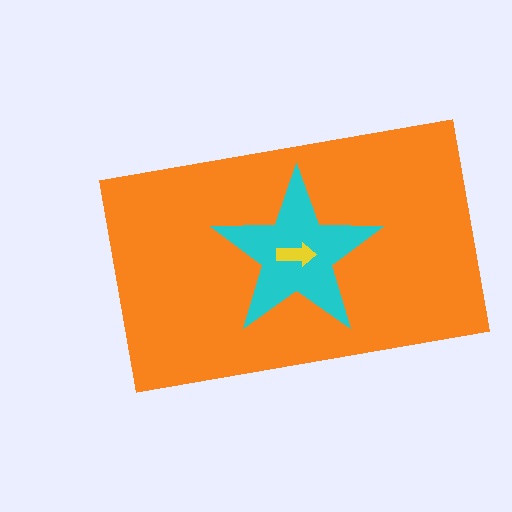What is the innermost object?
The yellow arrow.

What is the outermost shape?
The orange rectangle.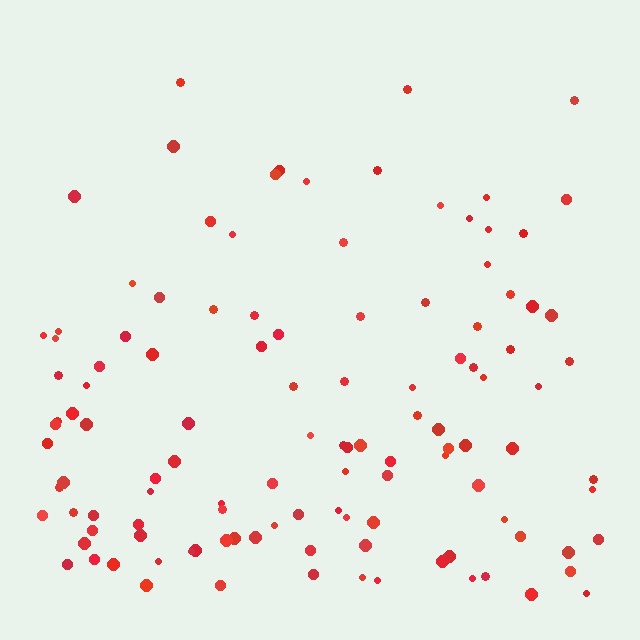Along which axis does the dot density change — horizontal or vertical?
Vertical.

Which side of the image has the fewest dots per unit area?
The top.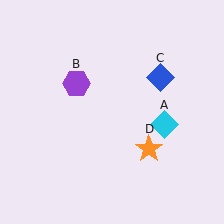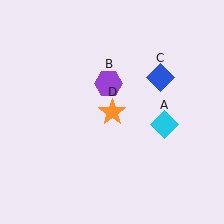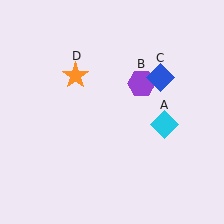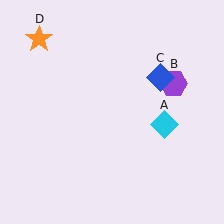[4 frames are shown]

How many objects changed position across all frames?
2 objects changed position: purple hexagon (object B), orange star (object D).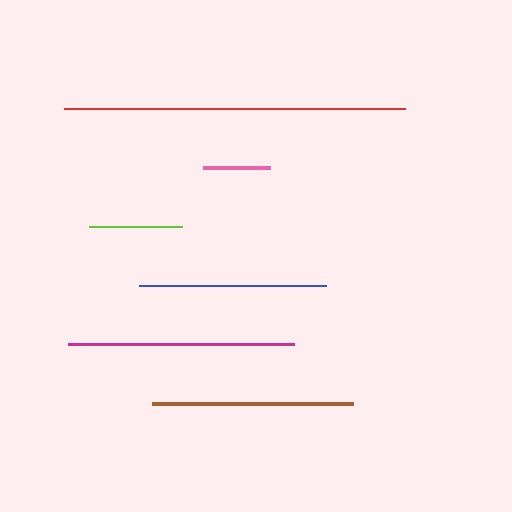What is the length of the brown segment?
The brown segment is approximately 201 pixels long.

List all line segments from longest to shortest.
From longest to shortest: red, magenta, brown, blue, lime, pink.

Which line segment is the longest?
The red line is the longest at approximately 341 pixels.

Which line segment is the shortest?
The pink line is the shortest at approximately 67 pixels.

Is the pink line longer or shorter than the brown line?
The brown line is longer than the pink line.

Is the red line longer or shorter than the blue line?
The red line is longer than the blue line.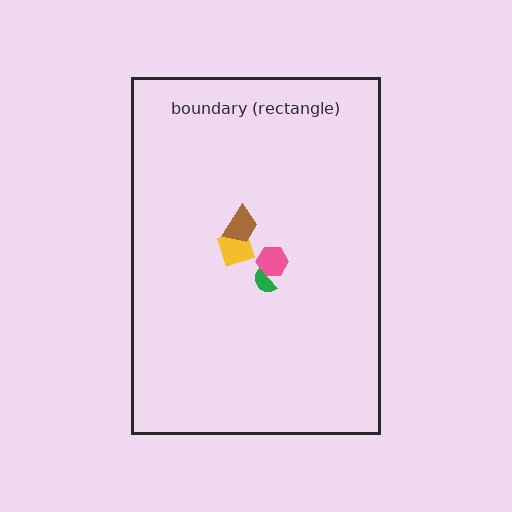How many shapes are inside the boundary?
4 inside, 0 outside.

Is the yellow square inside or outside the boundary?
Inside.